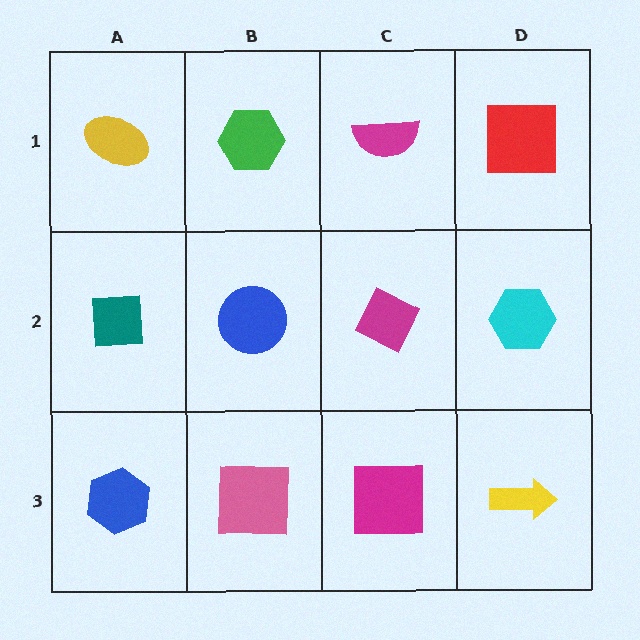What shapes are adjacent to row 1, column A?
A teal square (row 2, column A), a green hexagon (row 1, column B).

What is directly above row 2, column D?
A red square.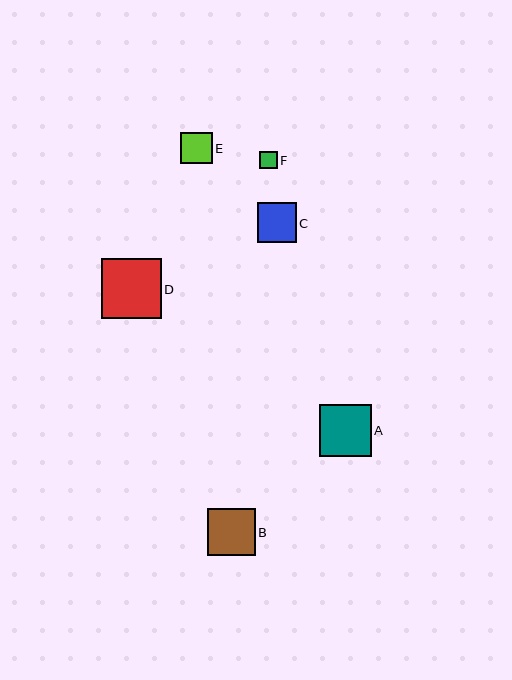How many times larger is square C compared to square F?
Square C is approximately 2.2 times the size of square F.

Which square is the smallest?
Square F is the smallest with a size of approximately 18 pixels.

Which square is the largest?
Square D is the largest with a size of approximately 60 pixels.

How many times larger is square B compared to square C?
Square B is approximately 1.2 times the size of square C.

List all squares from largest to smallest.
From largest to smallest: D, A, B, C, E, F.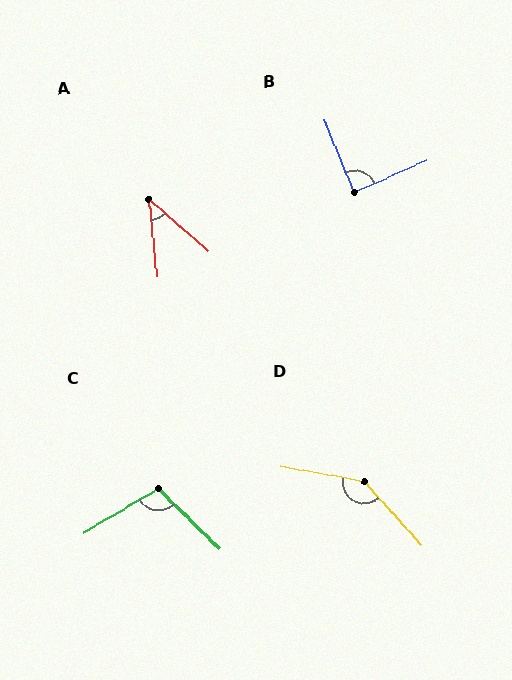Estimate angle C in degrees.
Approximately 105 degrees.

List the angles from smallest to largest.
A (43°), B (89°), C (105°), D (142°).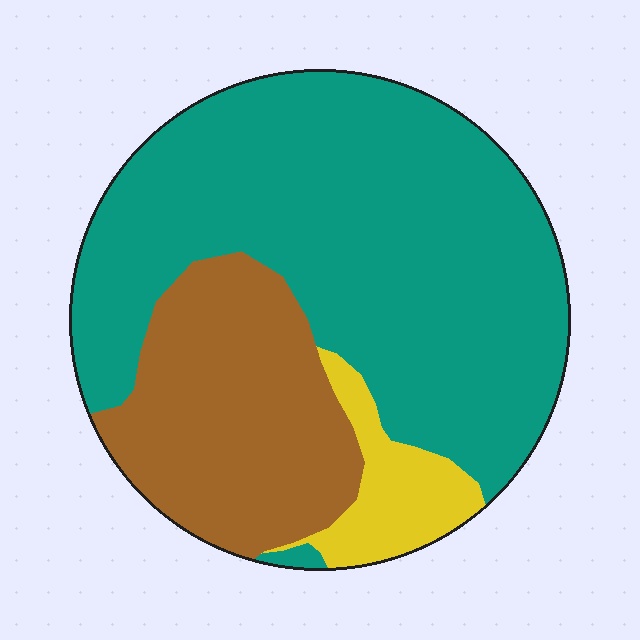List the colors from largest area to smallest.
From largest to smallest: teal, brown, yellow.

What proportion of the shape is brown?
Brown takes up between a quarter and a half of the shape.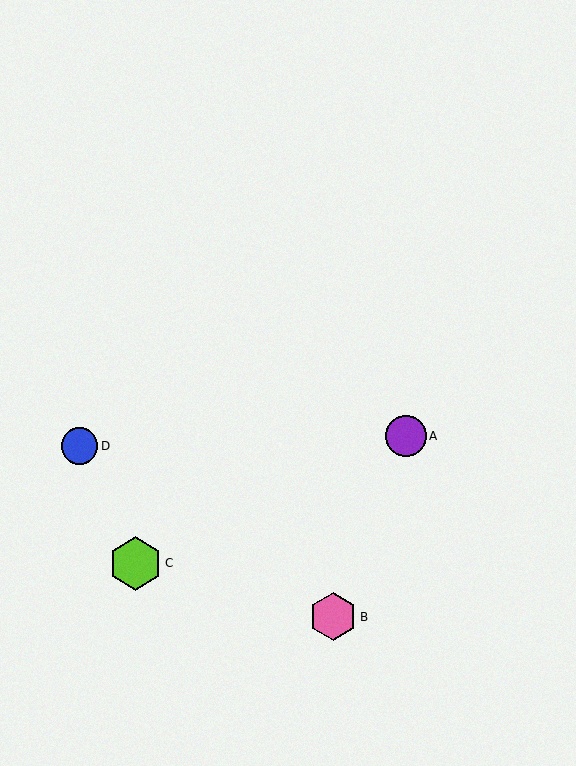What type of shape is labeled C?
Shape C is a lime hexagon.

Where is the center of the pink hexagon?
The center of the pink hexagon is at (333, 617).